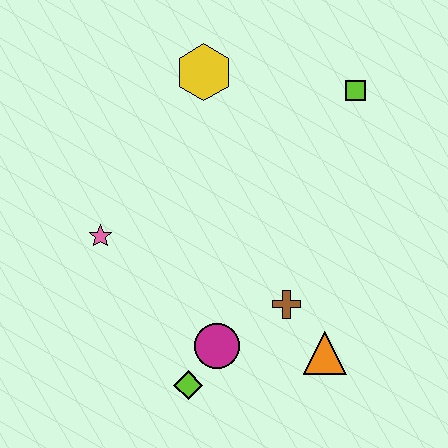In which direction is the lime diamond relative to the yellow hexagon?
The lime diamond is below the yellow hexagon.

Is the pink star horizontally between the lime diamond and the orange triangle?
No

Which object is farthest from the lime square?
The lime diamond is farthest from the lime square.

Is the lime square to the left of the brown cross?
No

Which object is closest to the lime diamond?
The magenta circle is closest to the lime diamond.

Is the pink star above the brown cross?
Yes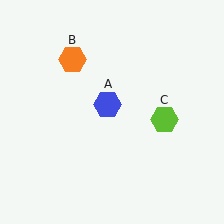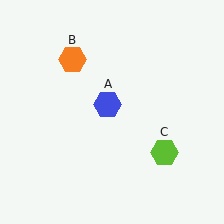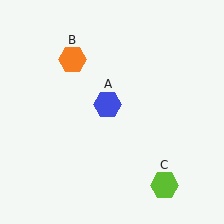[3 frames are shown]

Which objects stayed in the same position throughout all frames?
Blue hexagon (object A) and orange hexagon (object B) remained stationary.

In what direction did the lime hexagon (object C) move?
The lime hexagon (object C) moved down.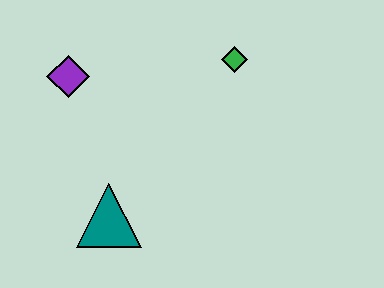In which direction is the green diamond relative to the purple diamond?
The green diamond is to the right of the purple diamond.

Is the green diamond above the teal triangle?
Yes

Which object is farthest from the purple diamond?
The green diamond is farthest from the purple diamond.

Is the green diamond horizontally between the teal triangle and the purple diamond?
No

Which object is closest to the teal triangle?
The purple diamond is closest to the teal triangle.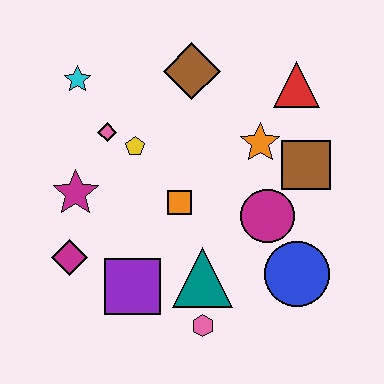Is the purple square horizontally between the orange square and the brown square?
No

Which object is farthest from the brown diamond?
The pink hexagon is farthest from the brown diamond.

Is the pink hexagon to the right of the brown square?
No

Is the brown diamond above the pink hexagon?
Yes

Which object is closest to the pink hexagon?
The teal triangle is closest to the pink hexagon.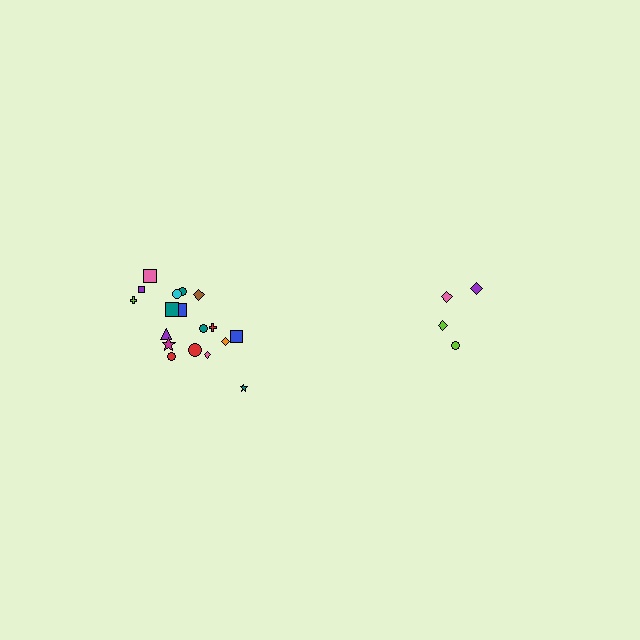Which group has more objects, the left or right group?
The left group.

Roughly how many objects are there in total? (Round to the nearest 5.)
Roughly 20 objects in total.